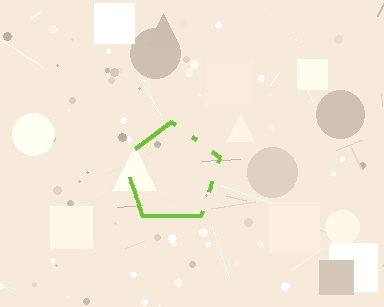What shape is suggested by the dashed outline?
The dashed outline suggests a pentagon.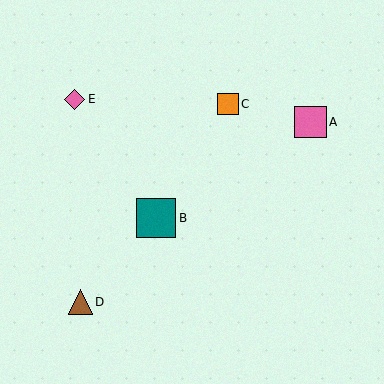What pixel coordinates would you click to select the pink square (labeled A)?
Click at (310, 122) to select the pink square A.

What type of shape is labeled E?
Shape E is a pink diamond.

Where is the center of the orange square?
The center of the orange square is at (228, 104).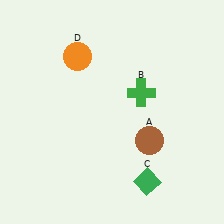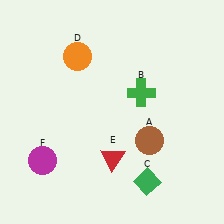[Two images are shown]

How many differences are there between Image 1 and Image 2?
There are 2 differences between the two images.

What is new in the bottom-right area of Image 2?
A red triangle (E) was added in the bottom-right area of Image 2.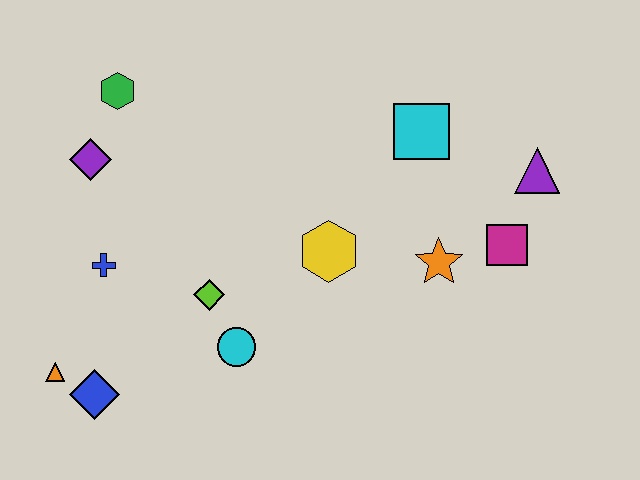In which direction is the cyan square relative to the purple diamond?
The cyan square is to the right of the purple diamond.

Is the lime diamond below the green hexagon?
Yes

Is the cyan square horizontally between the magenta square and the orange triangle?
Yes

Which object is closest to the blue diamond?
The orange triangle is closest to the blue diamond.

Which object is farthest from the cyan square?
The orange triangle is farthest from the cyan square.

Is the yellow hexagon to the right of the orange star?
No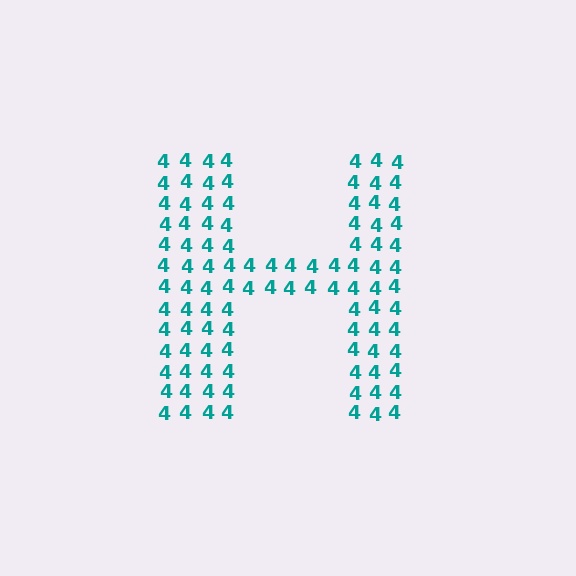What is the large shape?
The large shape is the letter H.